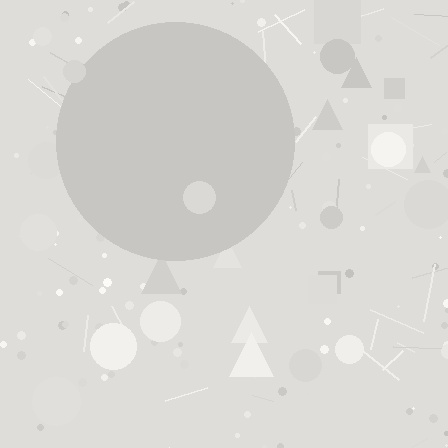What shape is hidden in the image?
A circle is hidden in the image.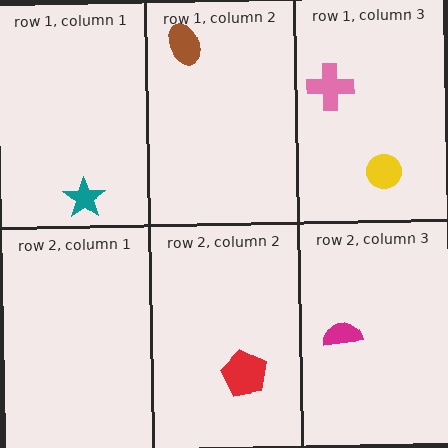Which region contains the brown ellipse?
The row 1, column 2 region.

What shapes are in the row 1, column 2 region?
The brown ellipse.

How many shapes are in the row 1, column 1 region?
1.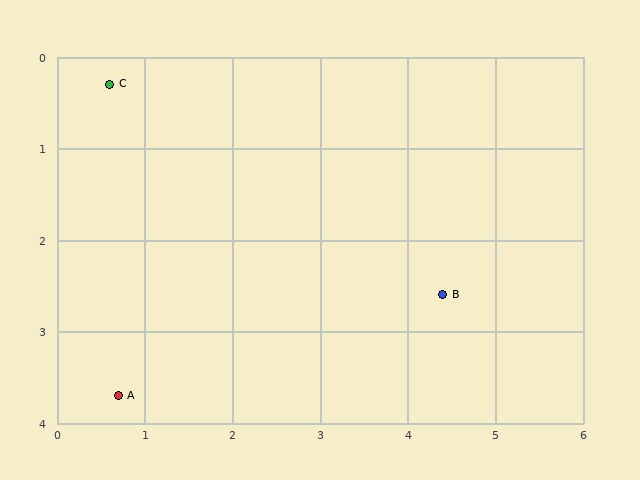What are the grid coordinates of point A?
Point A is at approximately (0.7, 3.7).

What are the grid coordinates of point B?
Point B is at approximately (4.4, 2.6).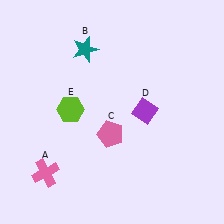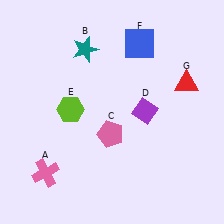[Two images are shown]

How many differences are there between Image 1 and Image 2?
There are 2 differences between the two images.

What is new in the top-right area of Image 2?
A red triangle (G) was added in the top-right area of Image 2.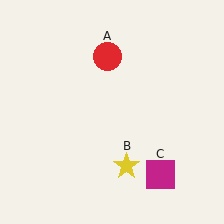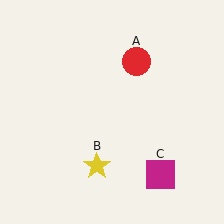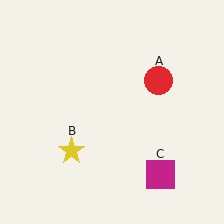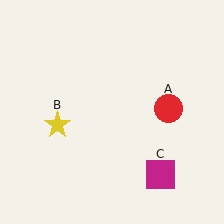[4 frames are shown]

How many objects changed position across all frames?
2 objects changed position: red circle (object A), yellow star (object B).